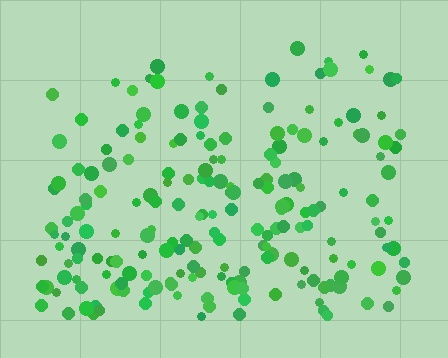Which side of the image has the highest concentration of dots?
The bottom.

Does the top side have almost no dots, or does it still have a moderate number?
Still a moderate number, just noticeably fewer than the bottom.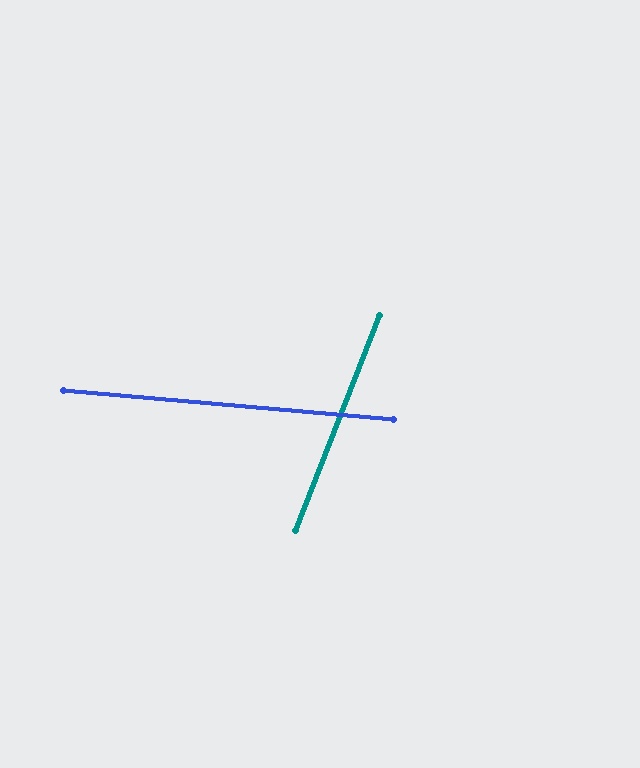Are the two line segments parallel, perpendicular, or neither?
Neither parallel nor perpendicular — they differ by about 74°.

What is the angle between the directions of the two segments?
Approximately 74 degrees.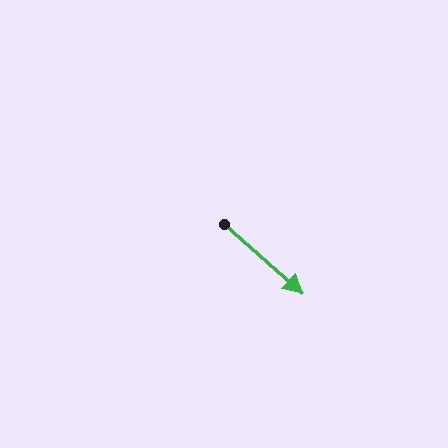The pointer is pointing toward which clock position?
Roughly 4 o'clock.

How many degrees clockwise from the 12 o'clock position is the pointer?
Approximately 132 degrees.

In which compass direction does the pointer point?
Southeast.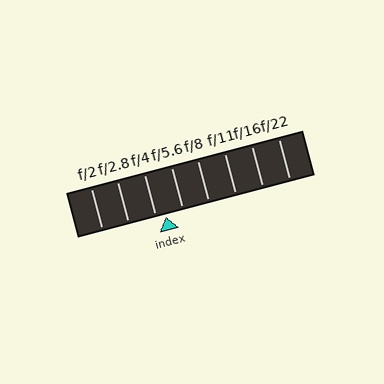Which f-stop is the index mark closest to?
The index mark is closest to f/4.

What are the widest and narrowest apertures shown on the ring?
The widest aperture shown is f/2 and the narrowest is f/22.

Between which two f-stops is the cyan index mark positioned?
The index mark is between f/4 and f/5.6.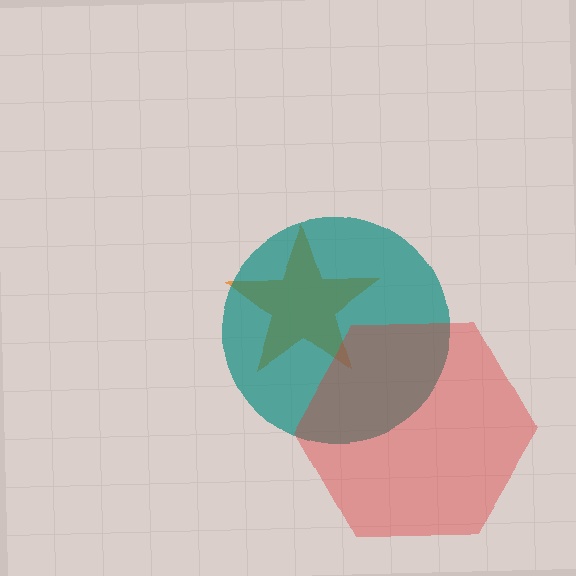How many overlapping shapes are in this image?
There are 3 overlapping shapes in the image.